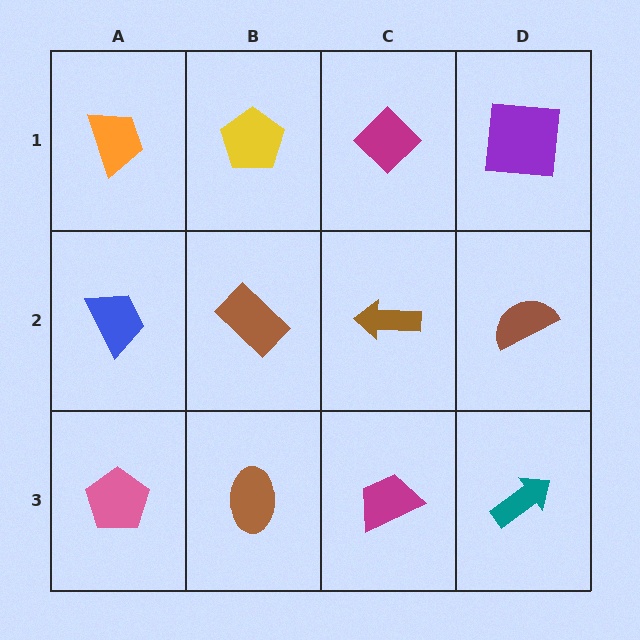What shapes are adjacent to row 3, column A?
A blue trapezoid (row 2, column A), a brown ellipse (row 3, column B).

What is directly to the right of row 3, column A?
A brown ellipse.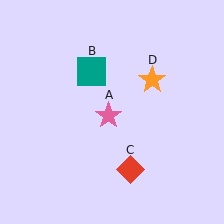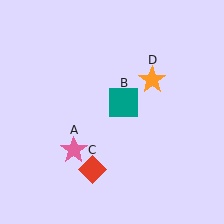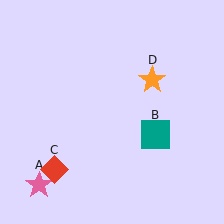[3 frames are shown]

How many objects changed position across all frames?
3 objects changed position: pink star (object A), teal square (object B), red diamond (object C).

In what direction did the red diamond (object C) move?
The red diamond (object C) moved left.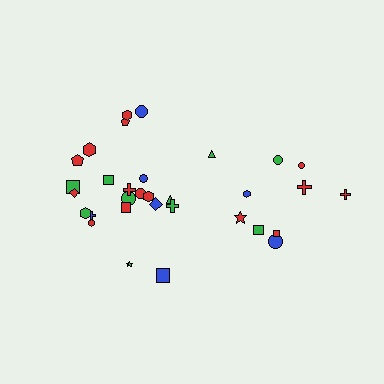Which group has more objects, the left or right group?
The left group.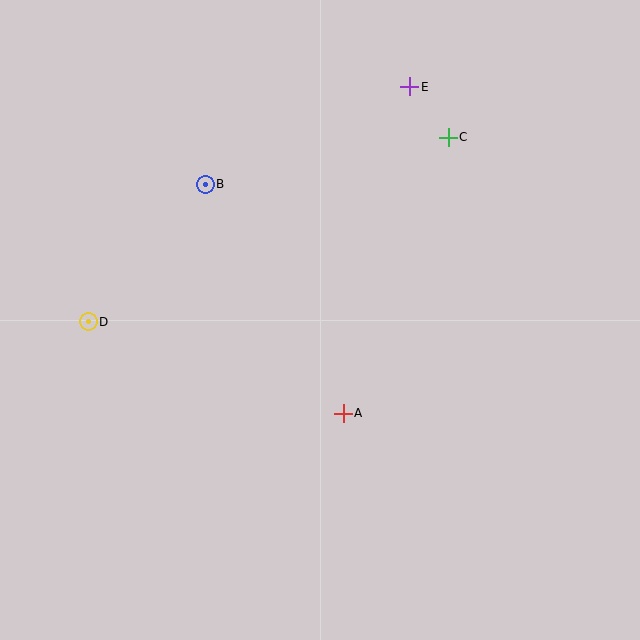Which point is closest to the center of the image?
Point A at (343, 413) is closest to the center.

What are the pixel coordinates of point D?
Point D is at (88, 322).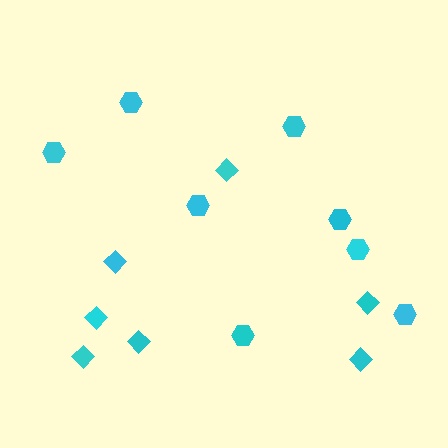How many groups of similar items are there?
There are 2 groups: one group of diamonds (7) and one group of hexagons (8).